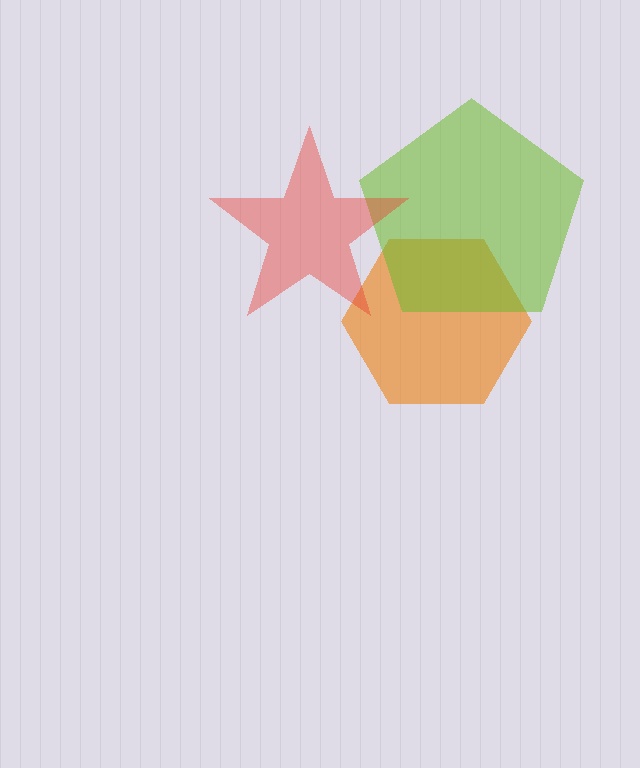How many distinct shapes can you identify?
There are 3 distinct shapes: an orange hexagon, a lime pentagon, a red star.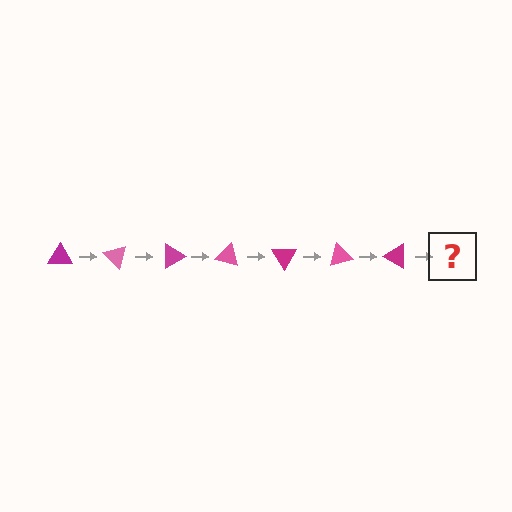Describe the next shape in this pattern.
It should be a pink triangle, rotated 315 degrees from the start.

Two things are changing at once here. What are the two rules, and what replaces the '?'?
The two rules are that it rotates 45 degrees each step and the color cycles through magenta and pink. The '?' should be a pink triangle, rotated 315 degrees from the start.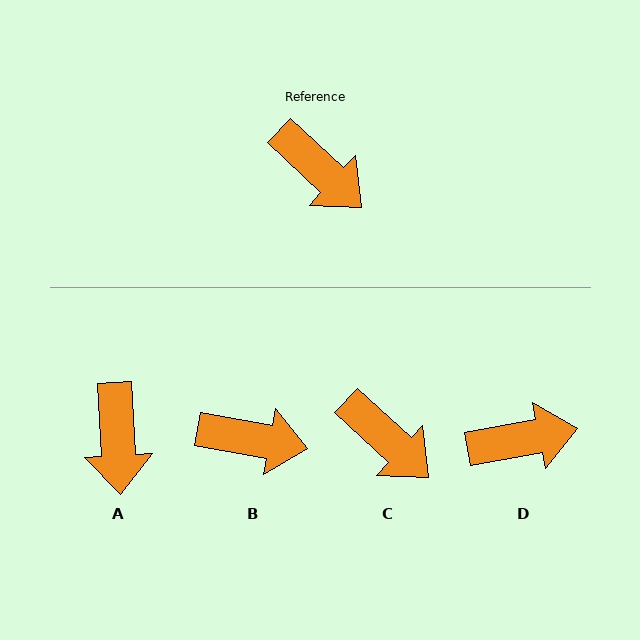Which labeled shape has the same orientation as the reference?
C.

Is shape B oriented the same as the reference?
No, it is off by about 33 degrees.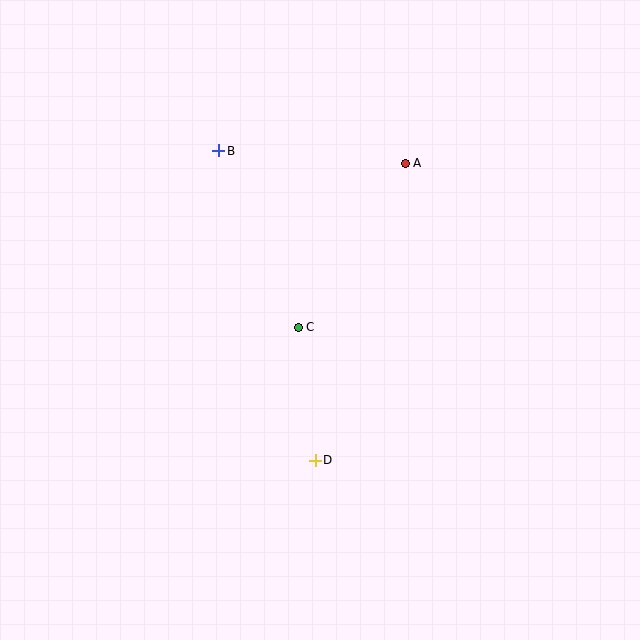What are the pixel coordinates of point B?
Point B is at (219, 151).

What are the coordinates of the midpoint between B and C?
The midpoint between B and C is at (258, 239).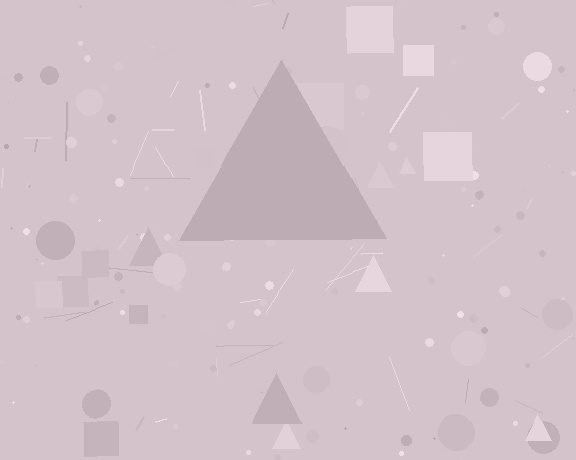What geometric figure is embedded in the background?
A triangle is embedded in the background.